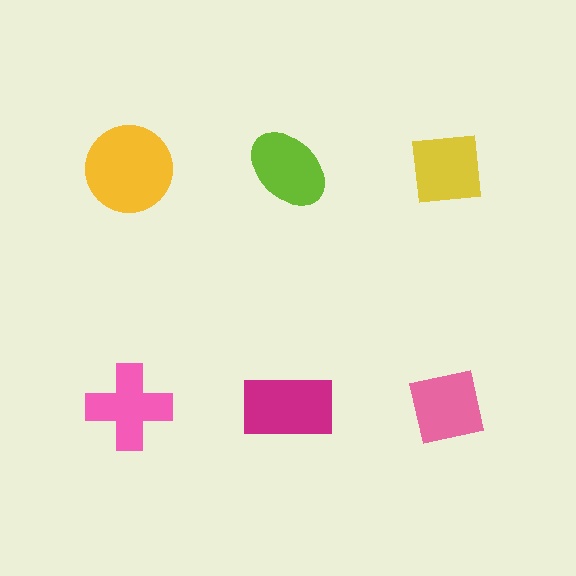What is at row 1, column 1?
A yellow circle.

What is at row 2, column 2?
A magenta rectangle.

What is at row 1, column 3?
A yellow square.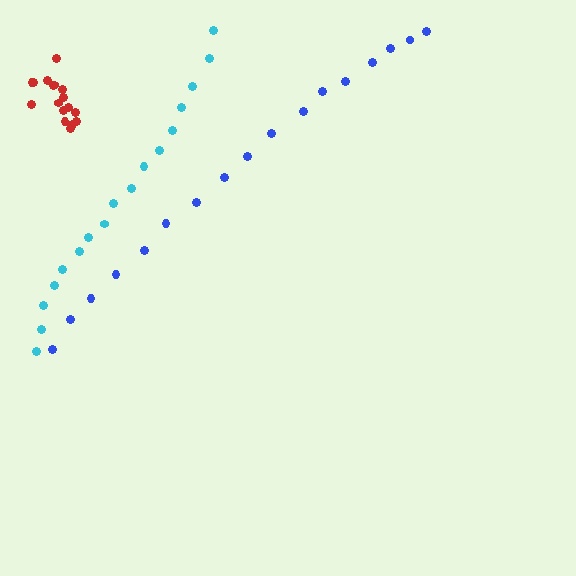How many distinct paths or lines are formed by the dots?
There are 3 distinct paths.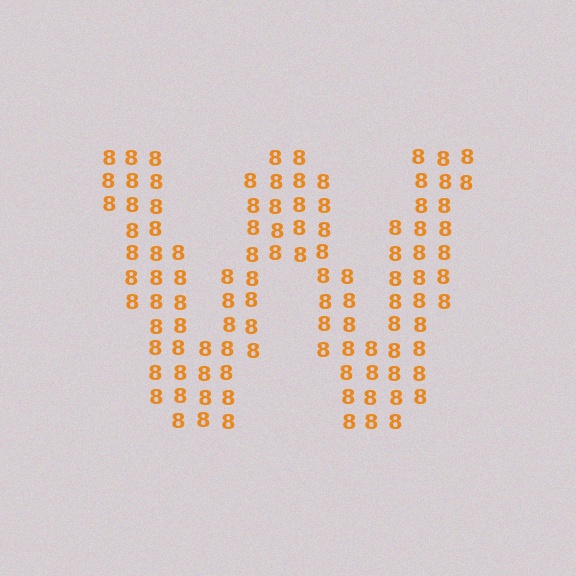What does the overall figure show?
The overall figure shows the letter W.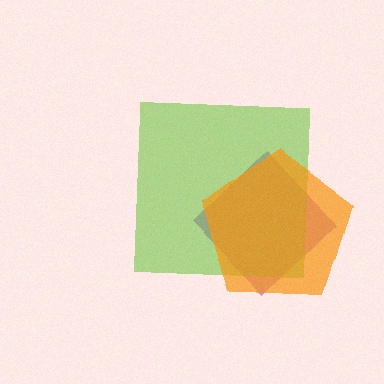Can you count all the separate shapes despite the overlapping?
Yes, there are 3 separate shapes.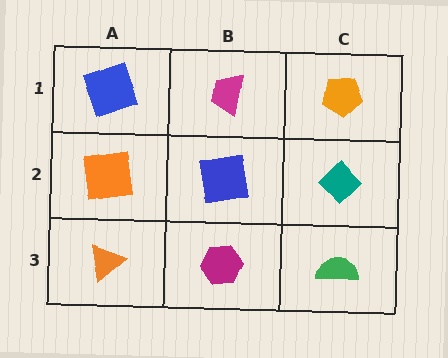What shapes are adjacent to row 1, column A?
An orange square (row 2, column A), a magenta trapezoid (row 1, column B).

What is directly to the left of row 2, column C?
A blue square.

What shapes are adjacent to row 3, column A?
An orange square (row 2, column A), a magenta hexagon (row 3, column B).